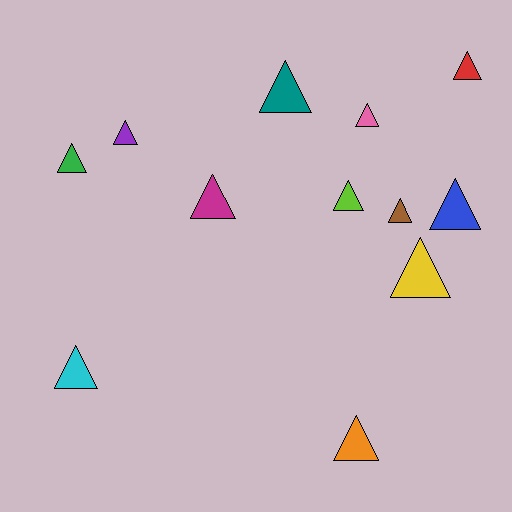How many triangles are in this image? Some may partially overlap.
There are 12 triangles.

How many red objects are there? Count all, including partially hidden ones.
There is 1 red object.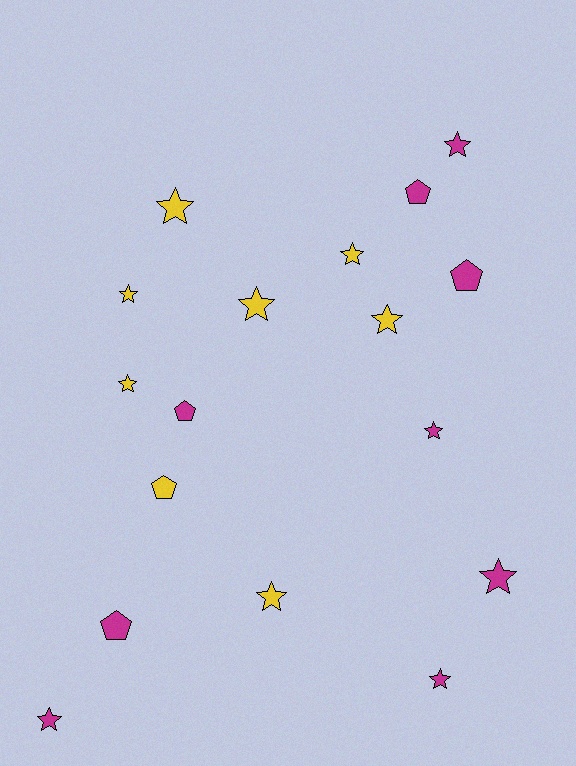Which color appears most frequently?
Magenta, with 9 objects.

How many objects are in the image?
There are 17 objects.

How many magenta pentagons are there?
There are 4 magenta pentagons.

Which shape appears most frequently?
Star, with 12 objects.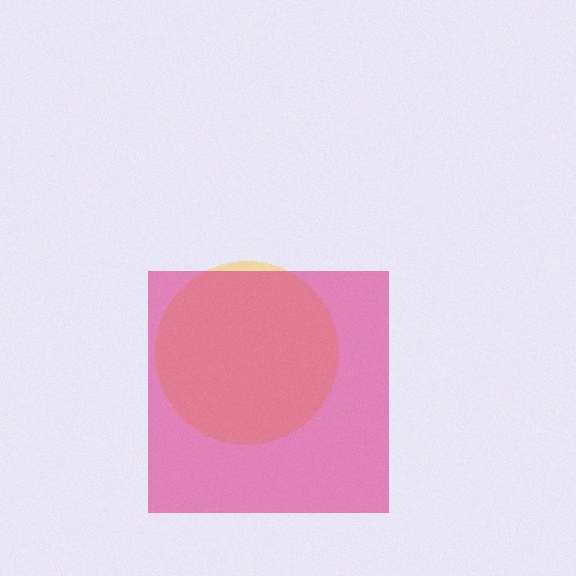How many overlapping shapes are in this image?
There are 2 overlapping shapes in the image.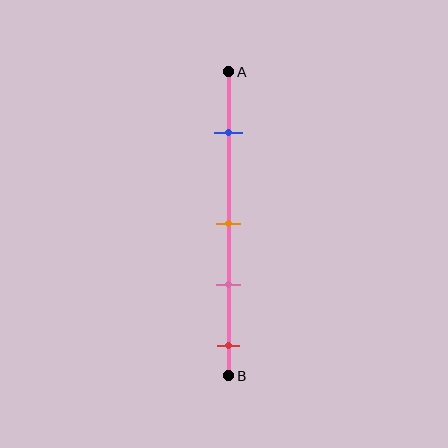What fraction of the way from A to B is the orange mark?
The orange mark is approximately 50% (0.5) of the way from A to B.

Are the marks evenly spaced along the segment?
No, the marks are not evenly spaced.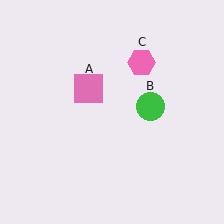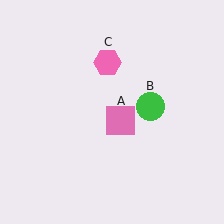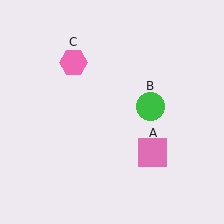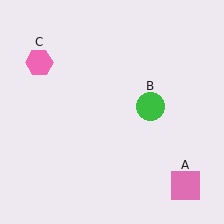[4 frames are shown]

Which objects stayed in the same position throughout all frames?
Green circle (object B) remained stationary.